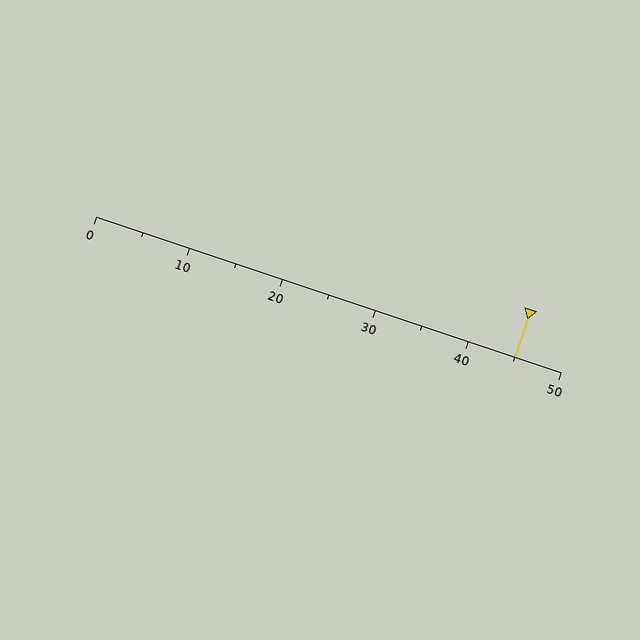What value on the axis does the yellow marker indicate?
The marker indicates approximately 45.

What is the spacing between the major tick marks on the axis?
The major ticks are spaced 10 apart.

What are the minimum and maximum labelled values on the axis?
The axis runs from 0 to 50.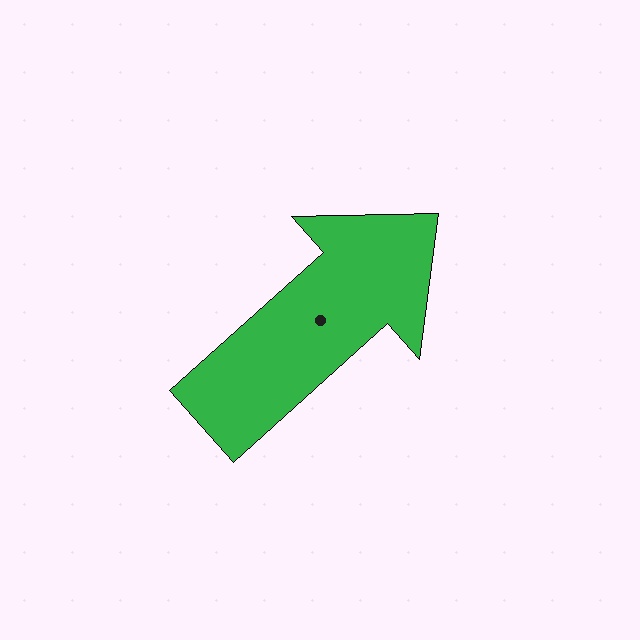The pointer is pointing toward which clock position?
Roughly 2 o'clock.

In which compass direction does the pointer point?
Northeast.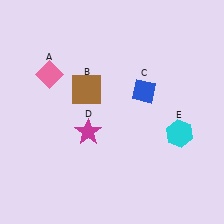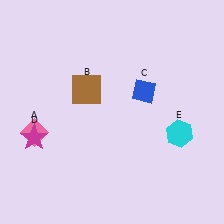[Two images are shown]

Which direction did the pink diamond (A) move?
The pink diamond (A) moved down.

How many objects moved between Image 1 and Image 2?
2 objects moved between the two images.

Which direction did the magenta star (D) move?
The magenta star (D) moved left.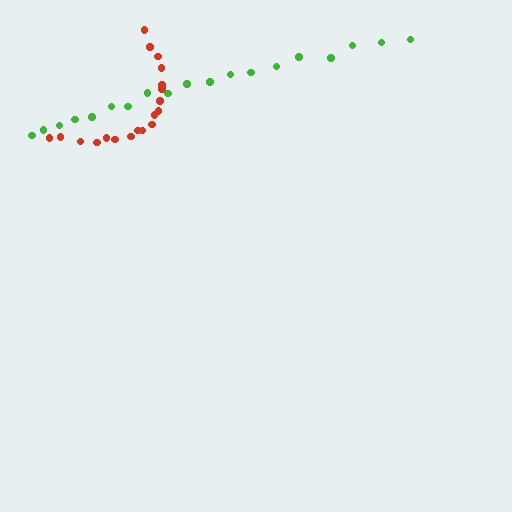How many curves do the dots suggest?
There are 2 distinct paths.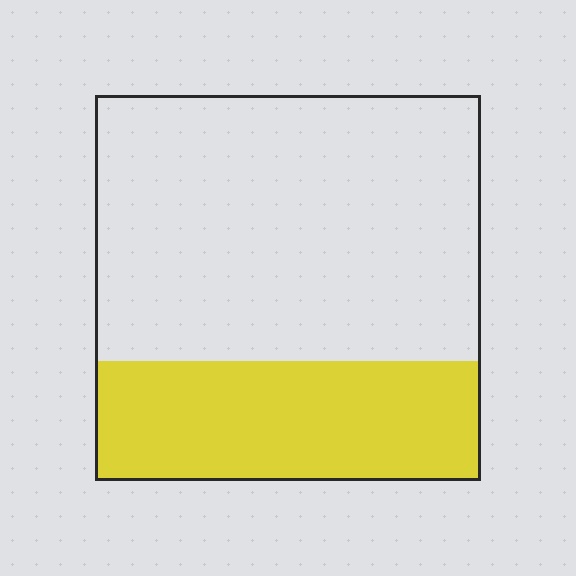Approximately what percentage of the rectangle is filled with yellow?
Approximately 30%.